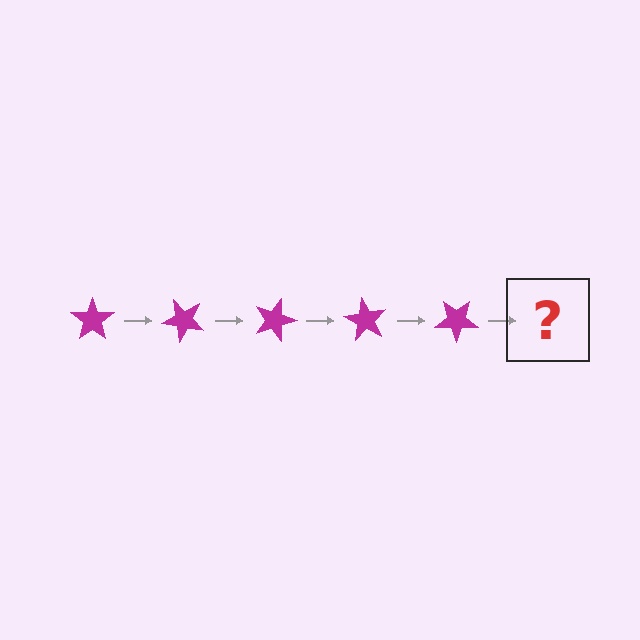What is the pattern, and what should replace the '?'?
The pattern is that the star rotates 45 degrees each step. The '?' should be a magenta star rotated 225 degrees.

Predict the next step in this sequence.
The next step is a magenta star rotated 225 degrees.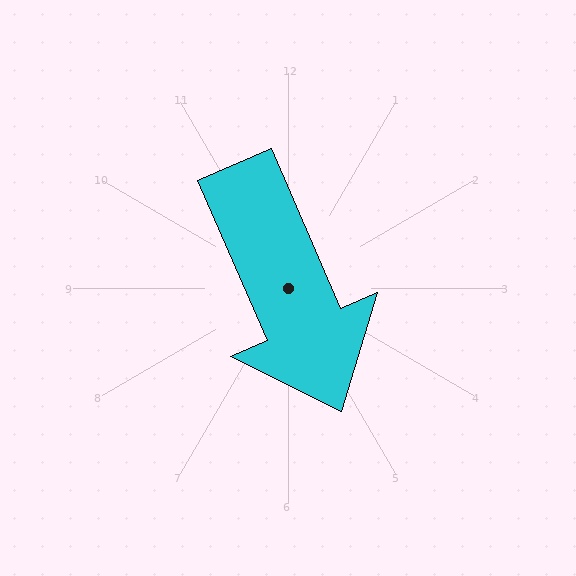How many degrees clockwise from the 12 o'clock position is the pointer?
Approximately 157 degrees.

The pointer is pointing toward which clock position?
Roughly 5 o'clock.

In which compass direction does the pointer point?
Southeast.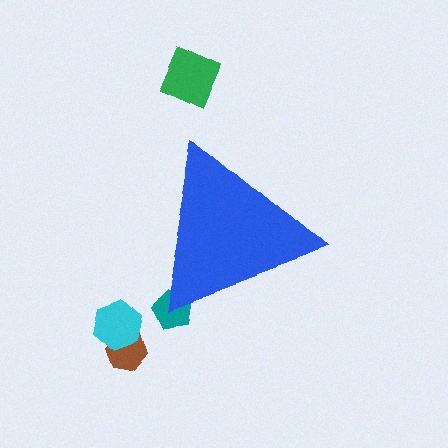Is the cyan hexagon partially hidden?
No, the cyan hexagon is fully visible.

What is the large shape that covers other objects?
A blue triangle.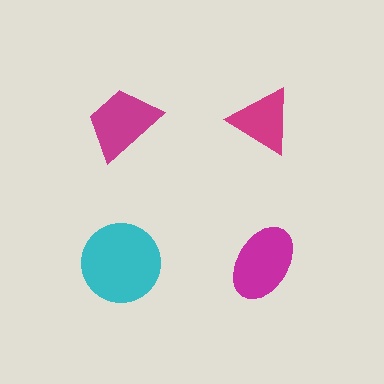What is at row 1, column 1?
A magenta trapezoid.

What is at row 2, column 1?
A cyan circle.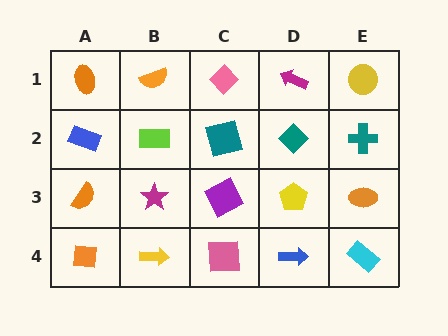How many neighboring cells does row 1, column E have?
2.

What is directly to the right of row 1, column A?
An orange semicircle.